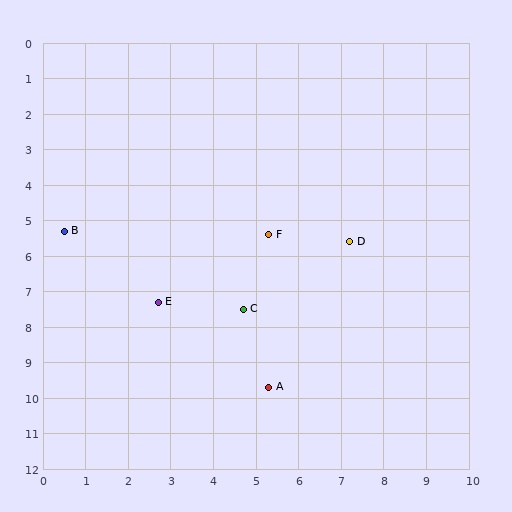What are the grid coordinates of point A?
Point A is at approximately (5.3, 9.7).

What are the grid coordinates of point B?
Point B is at approximately (0.5, 5.3).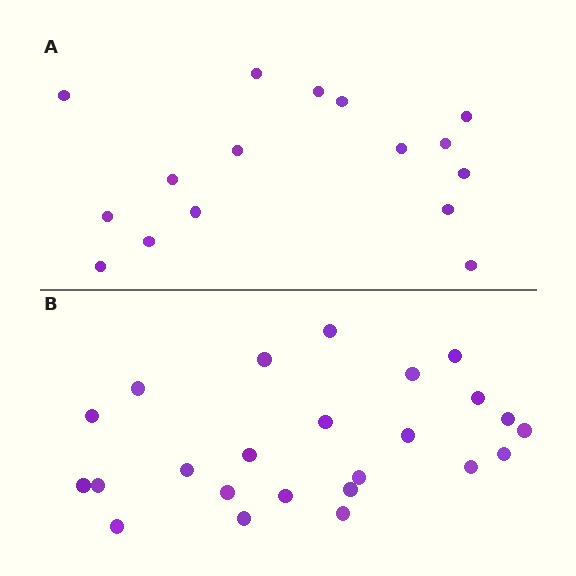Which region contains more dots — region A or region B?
Region B (the bottom region) has more dots.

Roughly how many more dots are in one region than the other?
Region B has roughly 8 or so more dots than region A.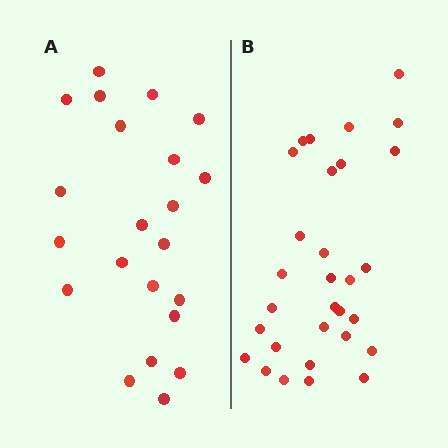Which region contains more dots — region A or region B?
Region B (the right region) has more dots.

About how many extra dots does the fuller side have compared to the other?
Region B has roughly 8 or so more dots than region A.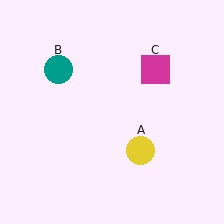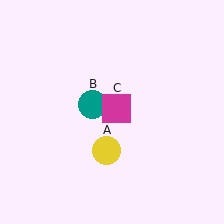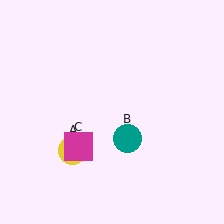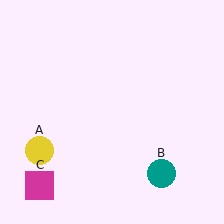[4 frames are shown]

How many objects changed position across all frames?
3 objects changed position: yellow circle (object A), teal circle (object B), magenta square (object C).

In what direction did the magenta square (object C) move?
The magenta square (object C) moved down and to the left.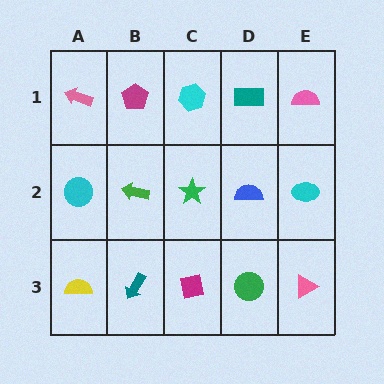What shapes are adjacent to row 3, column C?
A green star (row 2, column C), a teal arrow (row 3, column B), a green circle (row 3, column D).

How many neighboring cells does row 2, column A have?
3.